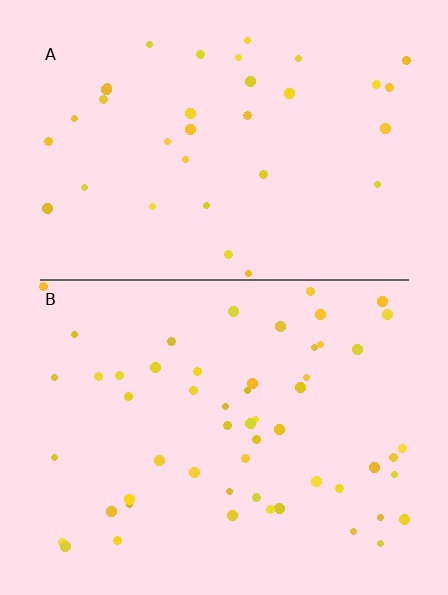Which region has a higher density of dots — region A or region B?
B (the bottom).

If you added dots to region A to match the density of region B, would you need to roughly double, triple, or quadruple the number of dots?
Approximately double.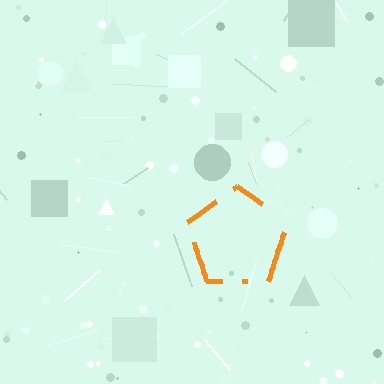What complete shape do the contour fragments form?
The contour fragments form a pentagon.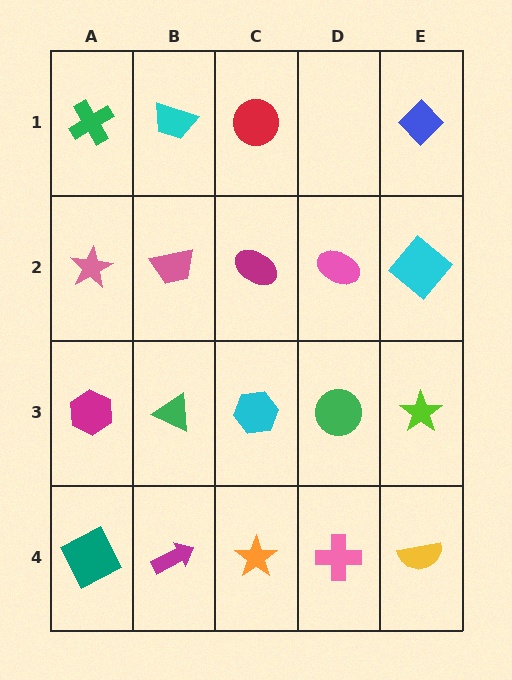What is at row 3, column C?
A cyan hexagon.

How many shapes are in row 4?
5 shapes.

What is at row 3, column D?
A green circle.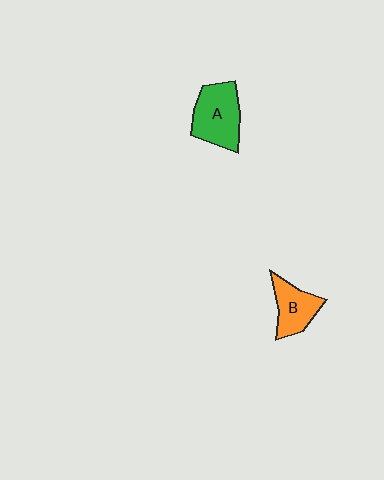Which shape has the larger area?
Shape A (green).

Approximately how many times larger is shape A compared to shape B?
Approximately 1.4 times.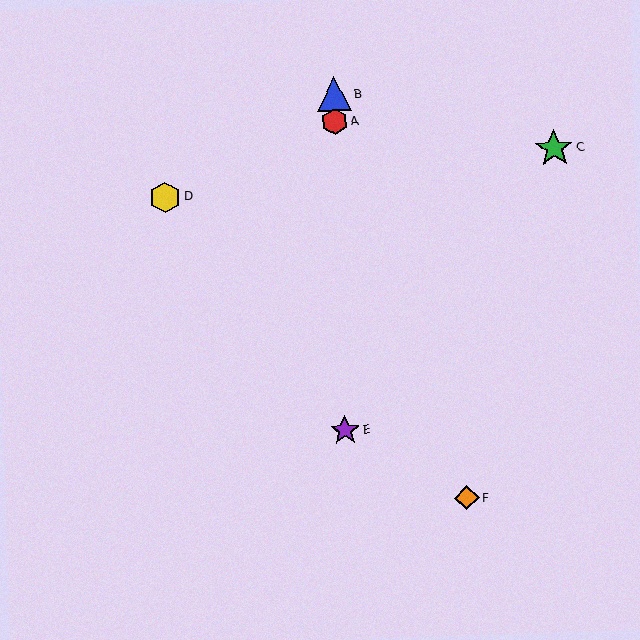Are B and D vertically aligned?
No, B is at x≈334 and D is at x≈165.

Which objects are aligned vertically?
Objects A, B, E are aligned vertically.